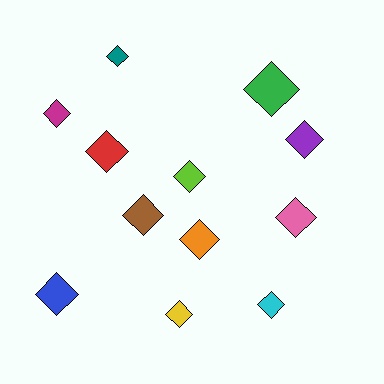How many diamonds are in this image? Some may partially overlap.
There are 12 diamonds.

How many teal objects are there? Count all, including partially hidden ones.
There is 1 teal object.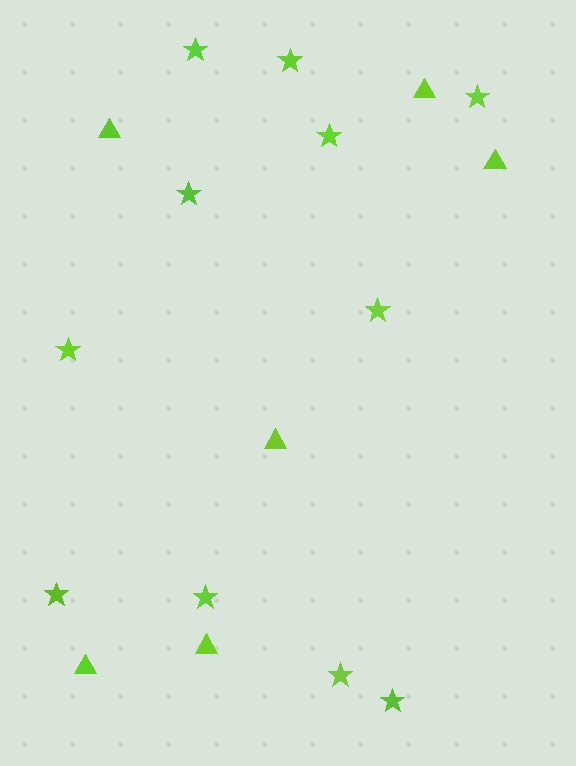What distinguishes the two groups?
There are 2 groups: one group of stars (11) and one group of triangles (6).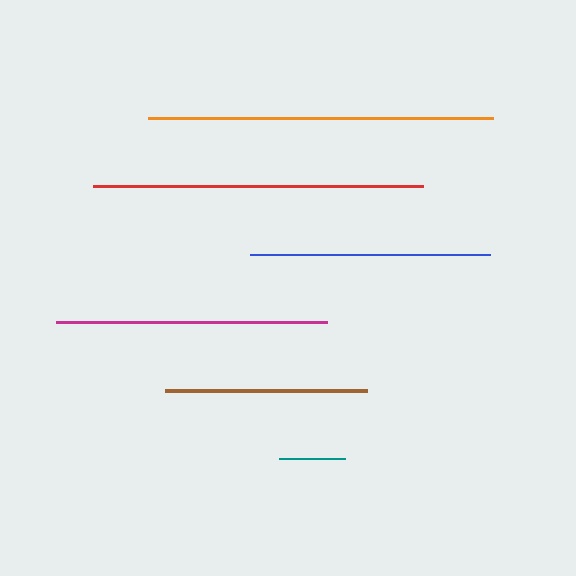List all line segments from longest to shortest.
From longest to shortest: orange, red, magenta, blue, brown, teal.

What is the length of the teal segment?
The teal segment is approximately 66 pixels long.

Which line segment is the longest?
The orange line is the longest at approximately 345 pixels.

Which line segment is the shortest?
The teal line is the shortest at approximately 66 pixels.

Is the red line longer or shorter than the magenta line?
The red line is longer than the magenta line.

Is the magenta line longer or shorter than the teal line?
The magenta line is longer than the teal line.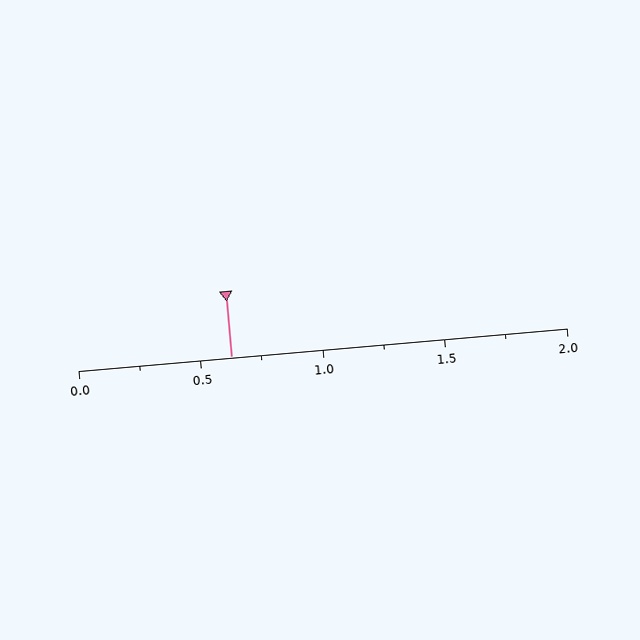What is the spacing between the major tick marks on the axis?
The major ticks are spaced 0.5 apart.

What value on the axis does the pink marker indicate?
The marker indicates approximately 0.62.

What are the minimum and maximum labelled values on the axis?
The axis runs from 0.0 to 2.0.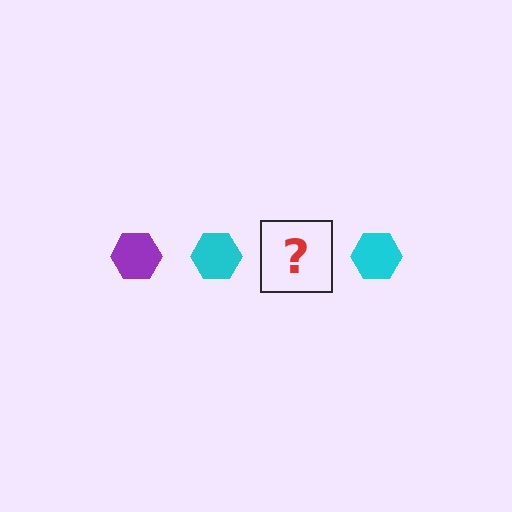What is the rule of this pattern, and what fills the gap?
The rule is that the pattern cycles through purple, cyan hexagons. The gap should be filled with a purple hexagon.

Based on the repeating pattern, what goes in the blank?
The blank should be a purple hexagon.